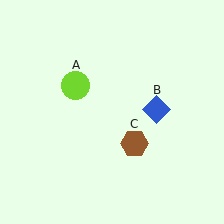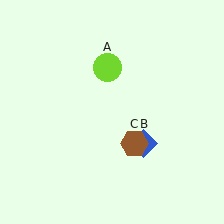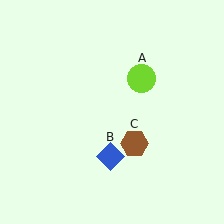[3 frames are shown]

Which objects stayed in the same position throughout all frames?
Brown hexagon (object C) remained stationary.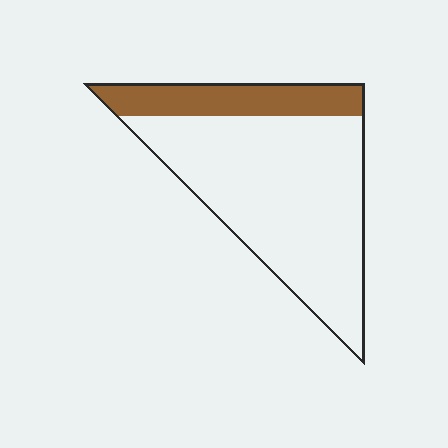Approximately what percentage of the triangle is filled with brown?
Approximately 20%.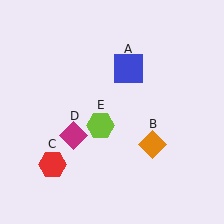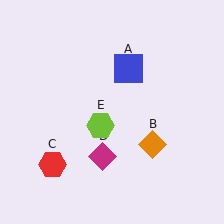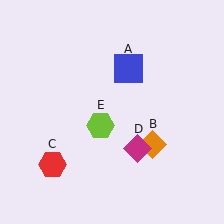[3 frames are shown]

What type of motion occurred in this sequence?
The magenta diamond (object D) rotated counterclockwise around the center of the scene.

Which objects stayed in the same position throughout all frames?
Blue square (object A) and orange diamond (object B) and red hexagon (object C) and lime hexagon (object E) remained stationary.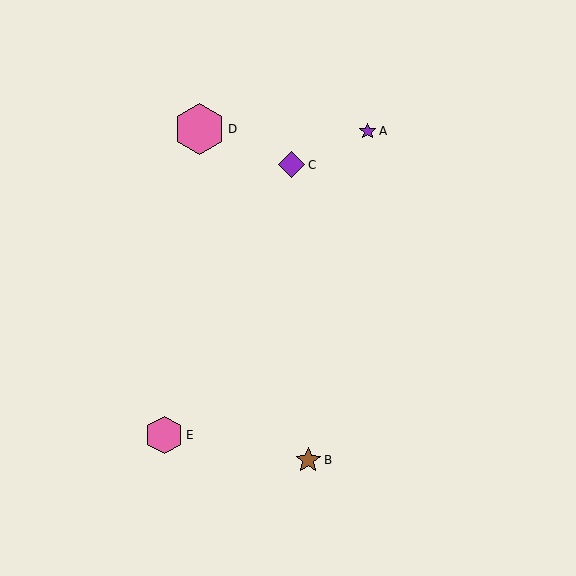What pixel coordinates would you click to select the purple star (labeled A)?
Click at (368, 131) to select the purple star A.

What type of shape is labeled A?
Shape A is a purple star.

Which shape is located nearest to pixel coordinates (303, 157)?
The purple diamond (labeled C) at (292, 165) is nearest to that location.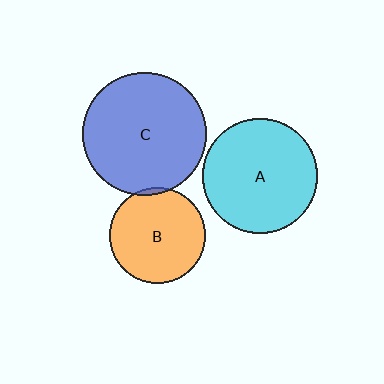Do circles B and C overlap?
Yes.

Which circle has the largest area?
Circle C (blue).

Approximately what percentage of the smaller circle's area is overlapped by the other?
Approximately 5%.